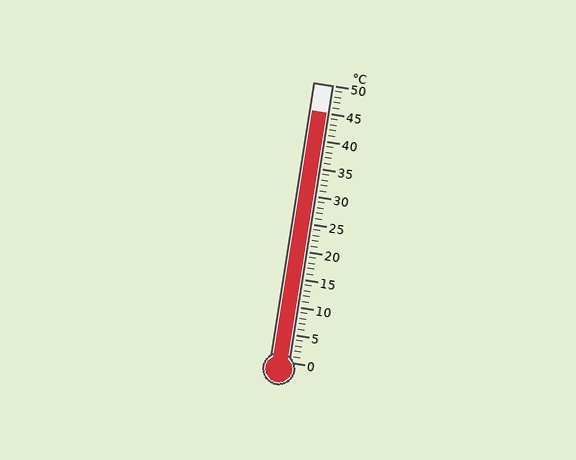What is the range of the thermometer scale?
The thermometer scale ranges from 0°C to 50°C.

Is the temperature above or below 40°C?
The temperature is above 40°C.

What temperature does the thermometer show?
The thermometer shows approximately 45°C.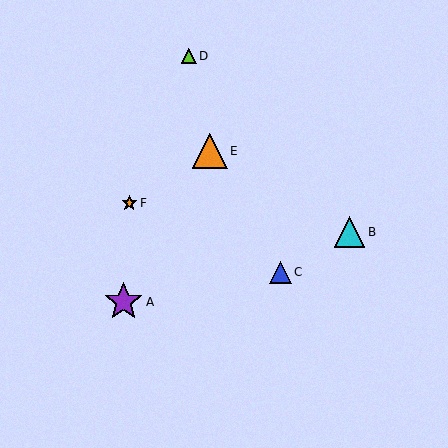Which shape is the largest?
The purple star (labeled A) is the largest.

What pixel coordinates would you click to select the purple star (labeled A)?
Click at (123, 302) to select the purple star A.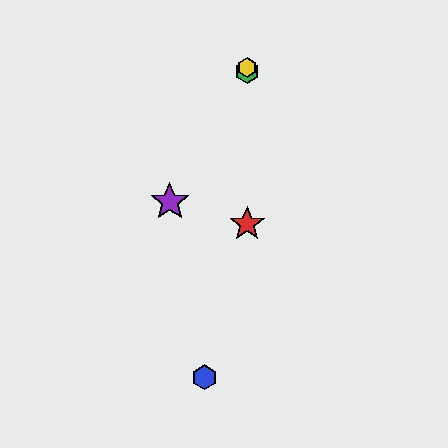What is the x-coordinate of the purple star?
The purple star is at x≈170.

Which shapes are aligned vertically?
The red star, the green hexagon, the yellow hexagon are aligned vertically.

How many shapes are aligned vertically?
3 shapes (the red star, the green hexagon, the yellow hexagon) are aligned vertically.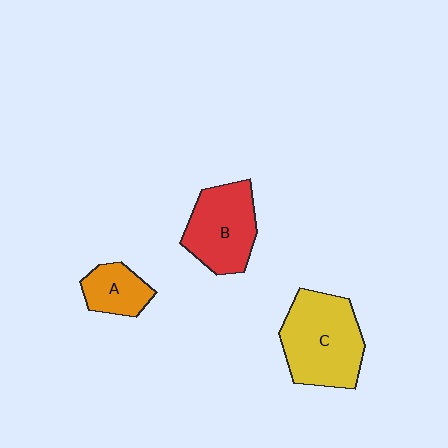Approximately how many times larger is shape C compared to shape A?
Approximately 2.3 times.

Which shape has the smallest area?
Shape A (orange).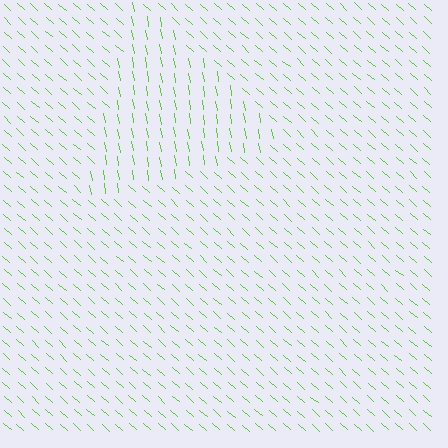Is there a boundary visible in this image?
Yes, there is a texture boundary formed by a change in line orientation.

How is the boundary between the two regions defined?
The boundary is defined purely by a change in line orientation (approximately 39 degrees difference). All lines are the same color and thickness.